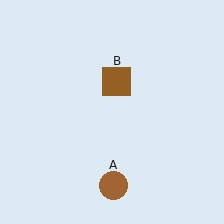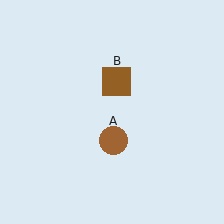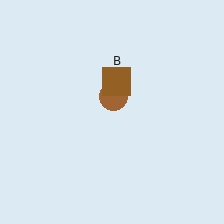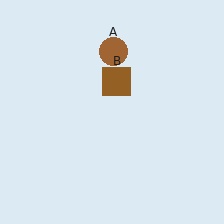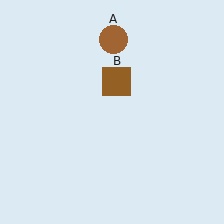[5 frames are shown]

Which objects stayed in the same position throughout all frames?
Brown square (object B) remained stationary.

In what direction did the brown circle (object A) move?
The brown circle (object A) moved up.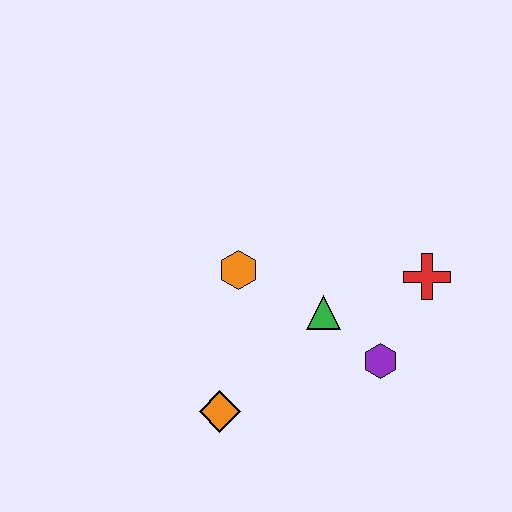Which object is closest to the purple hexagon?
The green triangle is closest to the purple hexagon.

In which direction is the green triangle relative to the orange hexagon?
The green triangle is to the right of the orange hexagon.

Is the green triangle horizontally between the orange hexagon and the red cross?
Yes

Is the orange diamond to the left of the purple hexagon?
Yes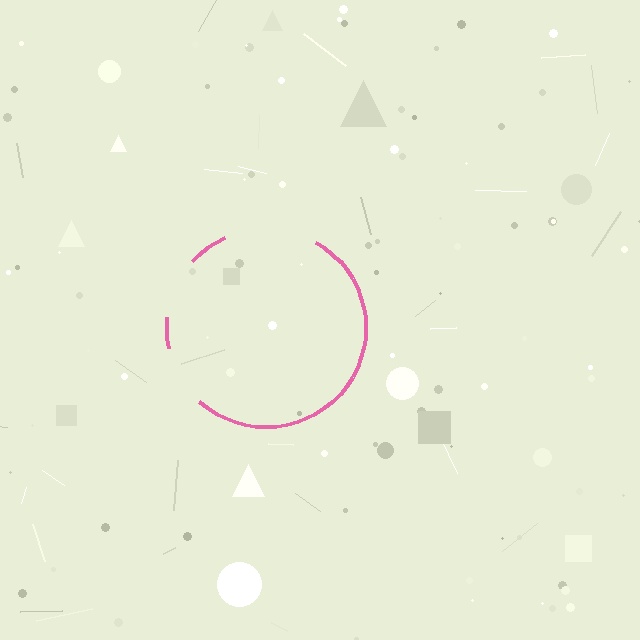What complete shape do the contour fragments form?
The contour fragments form a circle.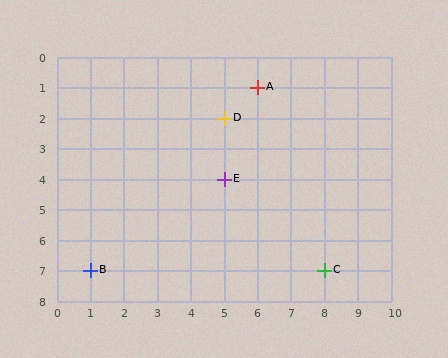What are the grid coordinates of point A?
Point A is at grid coordinates (6, 1).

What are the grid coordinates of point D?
Point D is at grid coordinates (5, 2).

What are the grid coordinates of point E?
Point E is at grid coordinates (5, 4).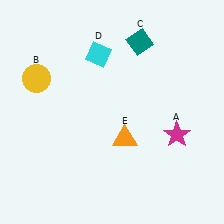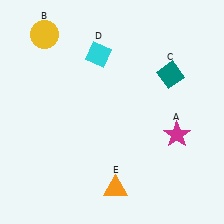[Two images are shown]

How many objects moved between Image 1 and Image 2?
3 objects moved between the two images.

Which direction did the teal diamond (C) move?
The teal diamond (C) moved down.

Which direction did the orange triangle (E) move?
The orange triangle (E) moved down.